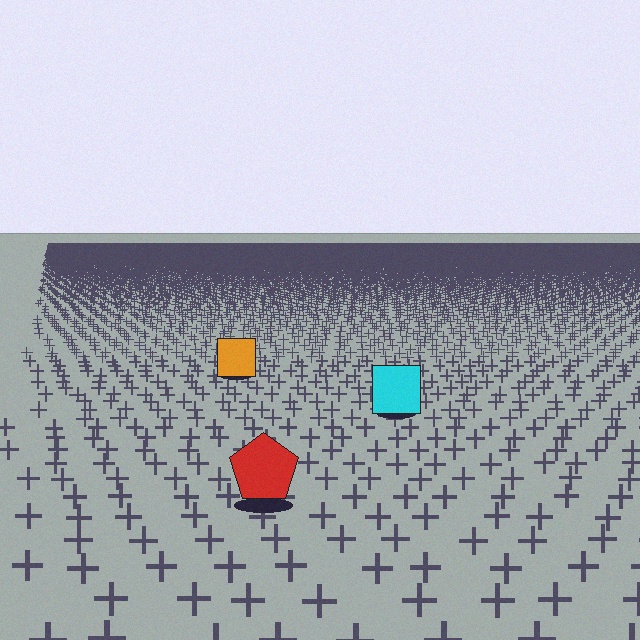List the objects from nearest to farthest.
From nearest to farthest: the red pentagon, the cyan square, the orange square.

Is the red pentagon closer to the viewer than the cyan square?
Yes. The red pentagon is closer — you can tell from the texture gradient: the ground texture is coarser near it.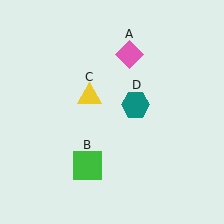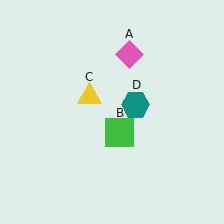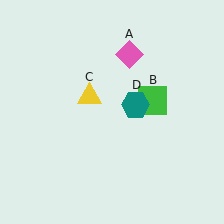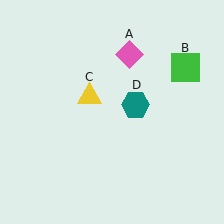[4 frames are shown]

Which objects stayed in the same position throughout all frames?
Pink diamond (object A) and yellow triangle (object C) and teal hexagon (object D) remained stationary.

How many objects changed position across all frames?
1 object changed position: green square (object B).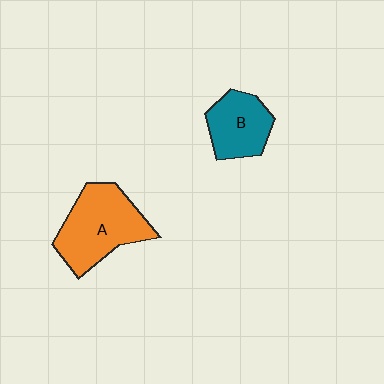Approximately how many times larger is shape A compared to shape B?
Approximately 1.5 times.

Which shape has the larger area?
Shape A (orange).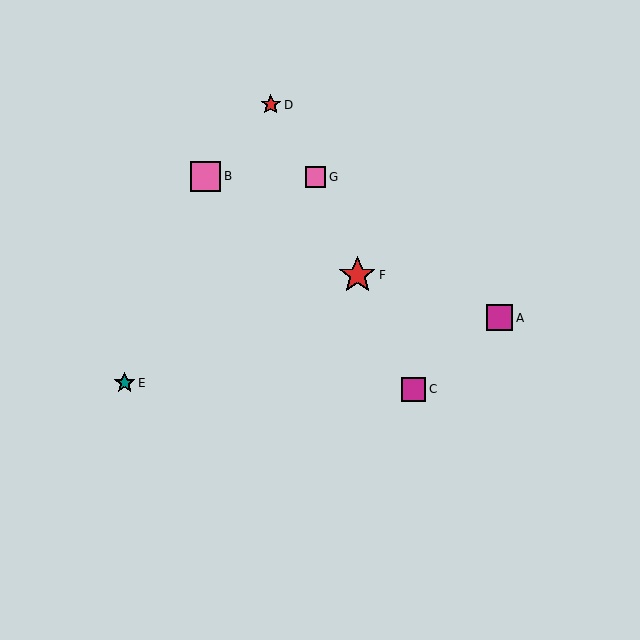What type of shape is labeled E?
Shape E is a teal star.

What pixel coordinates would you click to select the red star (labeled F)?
Click at (357, 275) to select the red star F.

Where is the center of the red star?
The center of the red star is at (271, 105).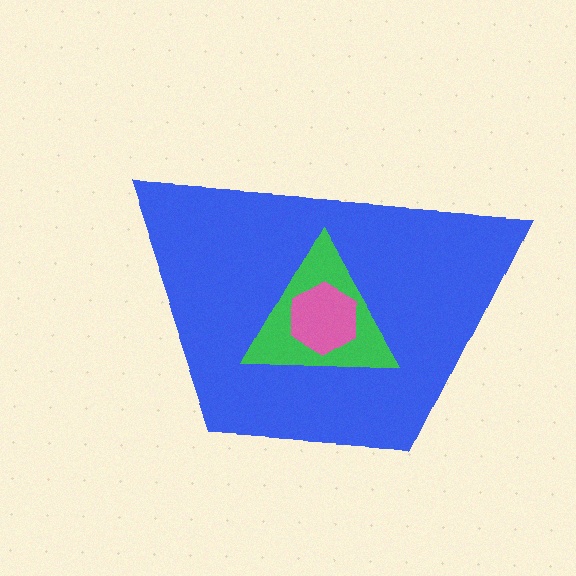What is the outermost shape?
The blue trapezoid.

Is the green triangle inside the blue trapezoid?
Yes.